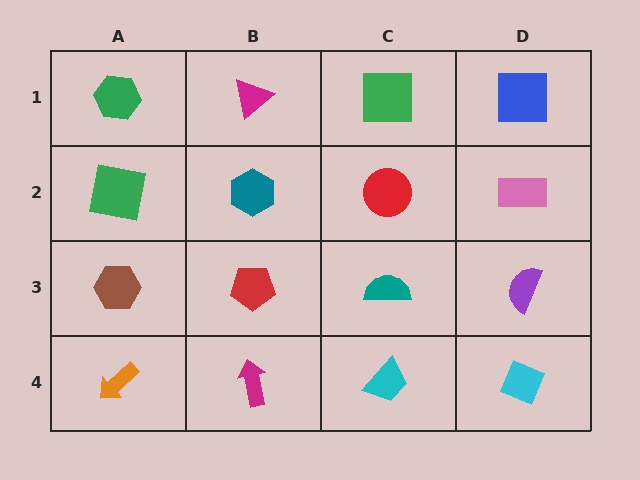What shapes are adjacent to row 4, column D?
A purple semicircle (row 3, column D), a cyan trapezoid (row 4, column C).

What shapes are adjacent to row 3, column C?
A red circle (row 2, column C), a cyan trapezoid (row 4, column C), a red pentagon (row 3, column B), a purple semicircle (row 3, column D).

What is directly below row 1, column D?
A pink rectangle.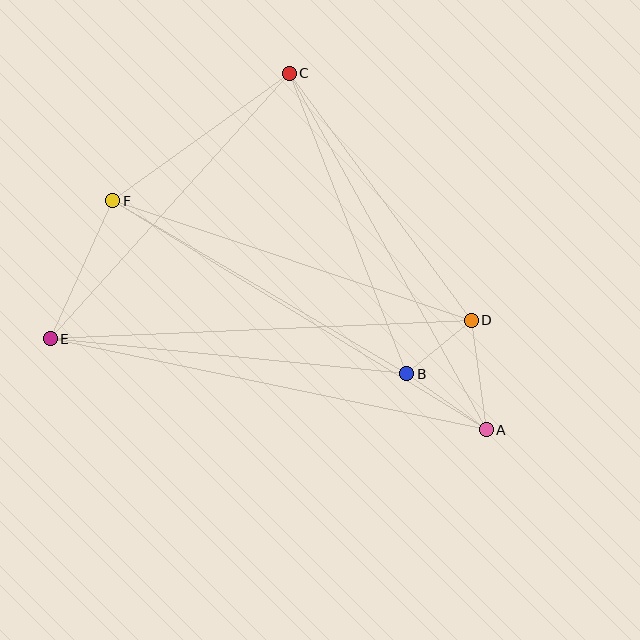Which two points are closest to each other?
Points B and D are closest to each other.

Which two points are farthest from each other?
Points A and E are farthest from each other.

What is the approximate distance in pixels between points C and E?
The distance between C and E is approximately 357 pixels.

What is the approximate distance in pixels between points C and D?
The distance between C and D is approximately 307 pixels.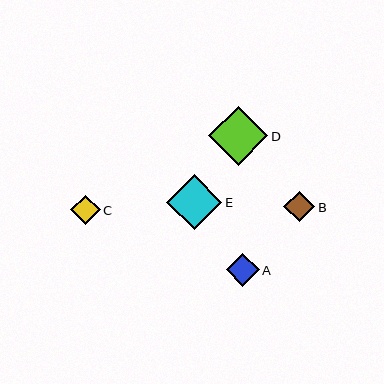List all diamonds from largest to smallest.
From largest to smallest: D, E, A, B, C.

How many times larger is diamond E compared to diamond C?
Diamond E is approximately 1.9 times the size of diamond C.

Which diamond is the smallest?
Diamond C is the smallest with a size of approximately 29 pixels.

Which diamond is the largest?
Diamond D is the largest with a size of approximately 59 pixels.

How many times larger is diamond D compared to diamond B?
Diamond D is approximately 1.9 times the size of diamond B.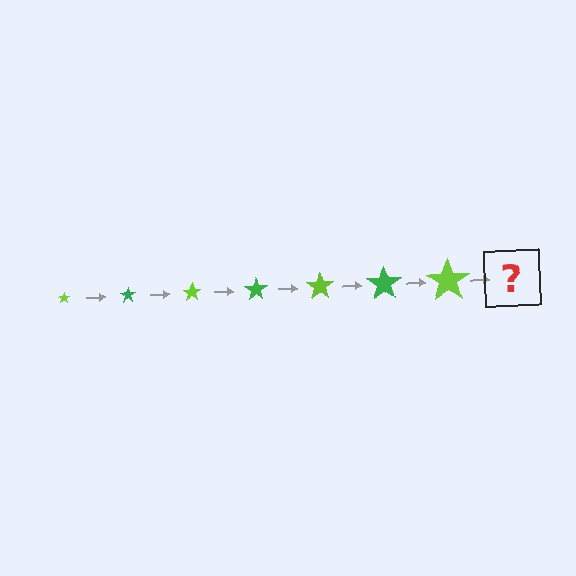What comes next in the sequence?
The next element should be a green star, larger than the previous one.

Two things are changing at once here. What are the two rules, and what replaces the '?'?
The two rules are that the star grows larger each step and the color cycles through lime and green. The '?' should be a green star, larger than the previous one.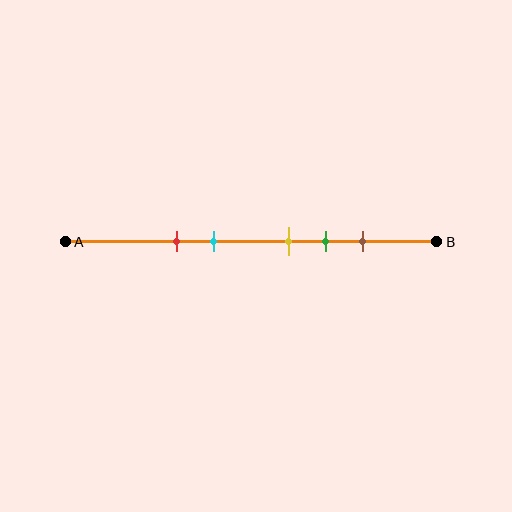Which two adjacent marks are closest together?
The yellow and green marks are the closest adjacent pair.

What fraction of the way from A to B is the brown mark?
The brown mark is approximately 80% (0.8) of the way from A to B.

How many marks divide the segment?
There are 5 marks dividing the segment.